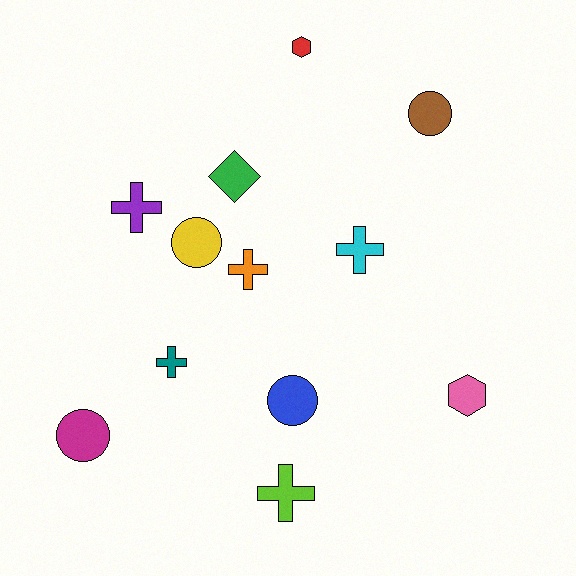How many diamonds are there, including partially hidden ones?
There is 1 diamond.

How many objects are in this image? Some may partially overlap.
There are 12 objects.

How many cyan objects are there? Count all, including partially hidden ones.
There is 1 cyan object.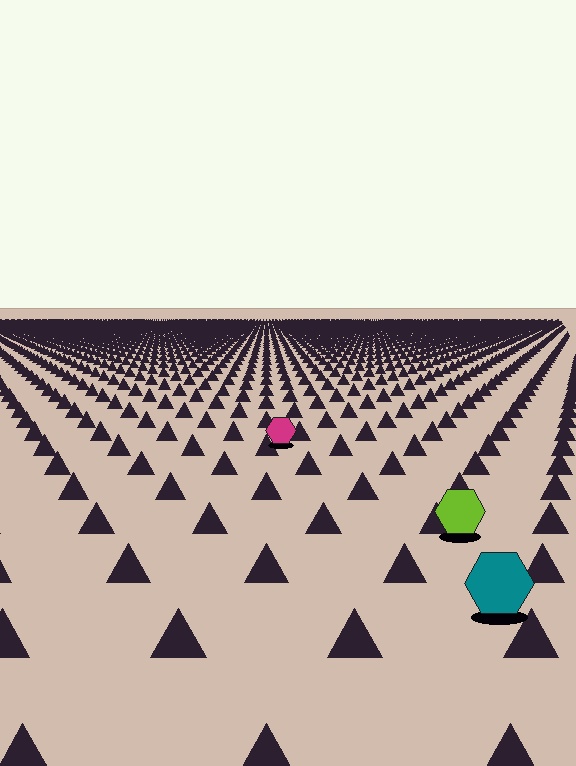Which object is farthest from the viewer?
The magenta hexagon is farthest from the viewer. It appears smaller and the ground texture around it is denser.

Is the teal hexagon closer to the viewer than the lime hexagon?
Yes. The teal hexagon is closer — you can tell from the texture gradient: the ground texture is coarser near it.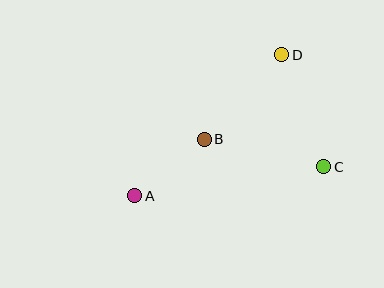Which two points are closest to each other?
Points A and B are closest to each other.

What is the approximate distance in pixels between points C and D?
The distance between C and D is approximately 119 pixels.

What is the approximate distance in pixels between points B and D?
The distance between B and D is approximately 115 pixels.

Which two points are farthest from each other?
Points A and D are farthest from each other.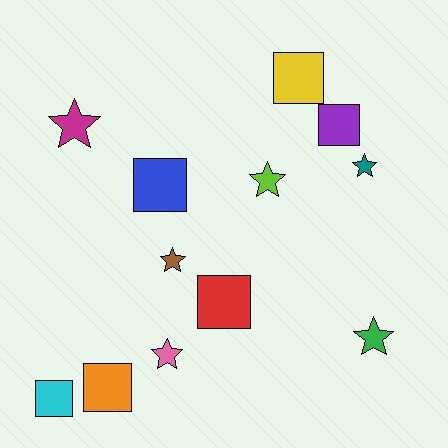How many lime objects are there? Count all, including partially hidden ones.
There is 1 lime object.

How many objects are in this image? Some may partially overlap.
There are 12 objects.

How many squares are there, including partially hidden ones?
There are 6 squares.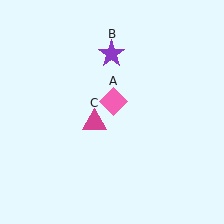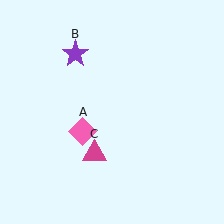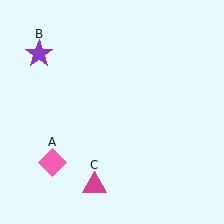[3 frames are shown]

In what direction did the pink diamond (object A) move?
The pink diamond (object A) moved down and to the left.